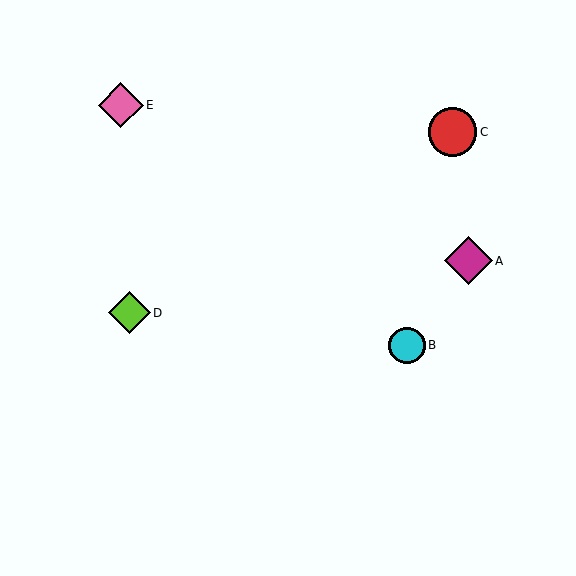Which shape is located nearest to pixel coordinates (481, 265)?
The magenta diamond (labeled A) at (468, 261) is nearest to that location.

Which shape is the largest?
The red circle (labeled C) is the largest.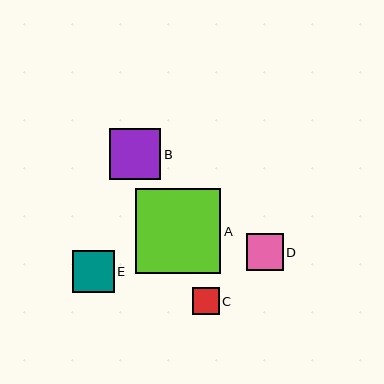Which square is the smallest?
Square C is the smallest with a size of approximately 27 pixels.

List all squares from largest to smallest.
From largest to smallest: A, B, E, D, C.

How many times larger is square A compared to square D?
Square A is approximately 2.3 times the size of square D.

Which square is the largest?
Square A is the largest with a size of approximately 85 pixels.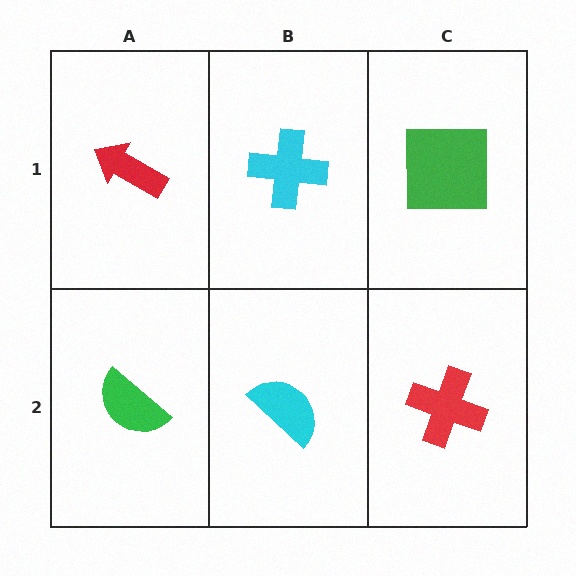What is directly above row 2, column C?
A green square.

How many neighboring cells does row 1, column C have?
2.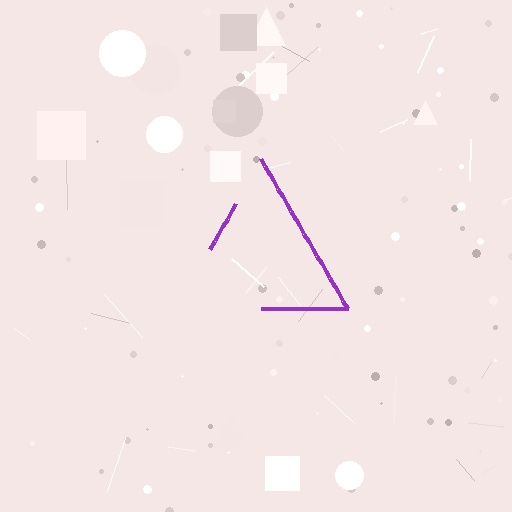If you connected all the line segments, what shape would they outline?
They would outline a triangle.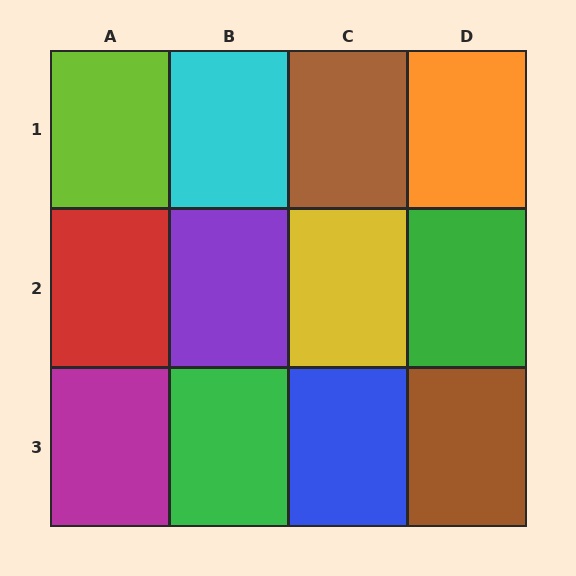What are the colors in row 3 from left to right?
Magenta, green, blue, brown.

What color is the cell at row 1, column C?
Brown.